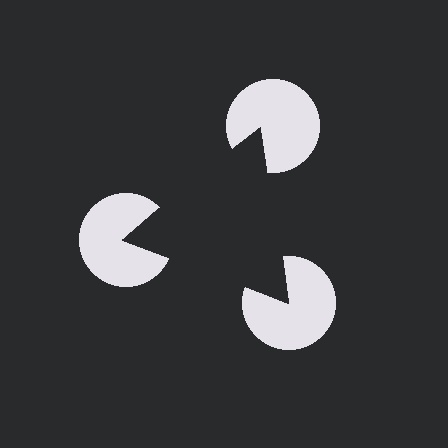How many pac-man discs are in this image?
There are 3 — one at each vertex of the illusory triangle.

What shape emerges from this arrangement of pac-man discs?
An illusory triangle — its edges are inferred from the aligned wedge cuts in the pac-man discs, not physically drawn.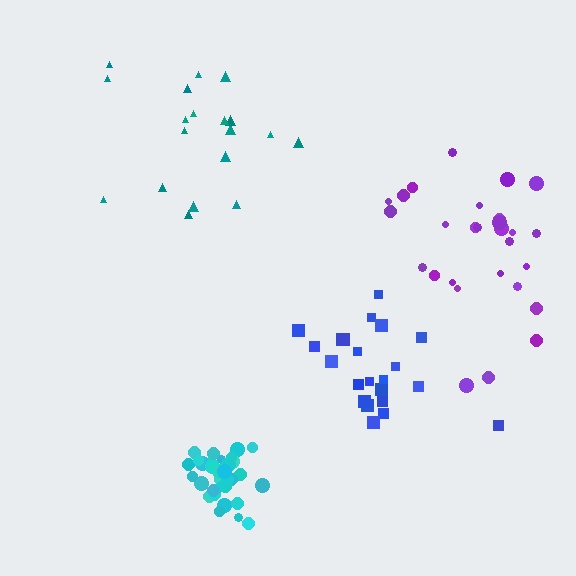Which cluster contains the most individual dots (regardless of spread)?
Cyan (33).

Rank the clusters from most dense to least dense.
cyan, blue, purple, teal.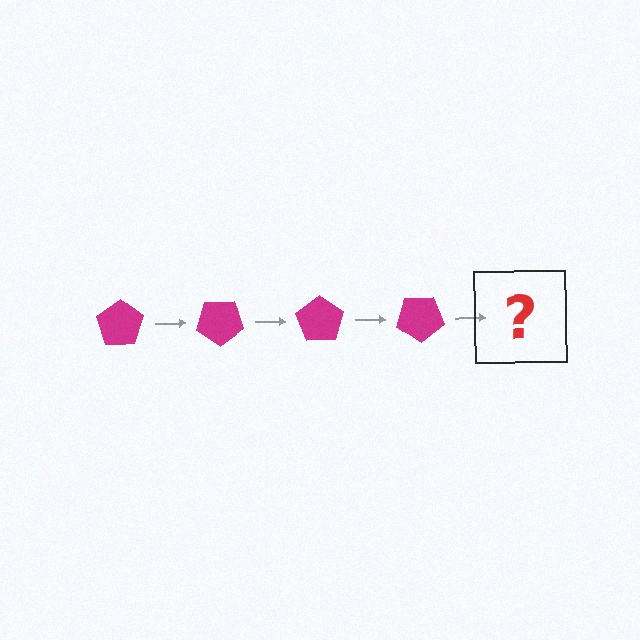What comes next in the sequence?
The next element should be a magenta pentagon rotated 140 degrees.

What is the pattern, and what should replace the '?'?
The pattern is that the pentagon rotates 35 degrees each step. The '?' should be a magenta pentagon rotated 140 degrees.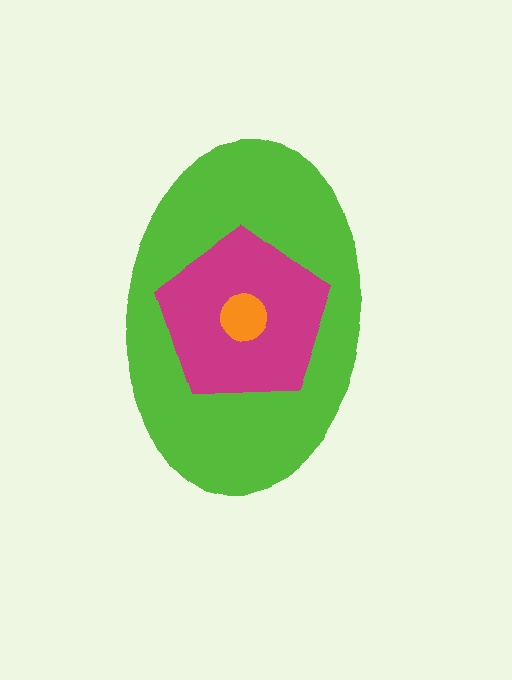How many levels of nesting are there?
3.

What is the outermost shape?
The lime ellipse.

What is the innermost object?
The orange circle.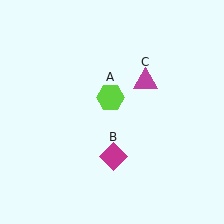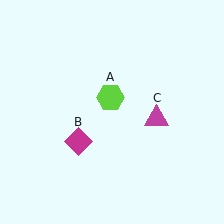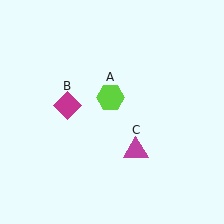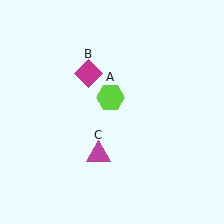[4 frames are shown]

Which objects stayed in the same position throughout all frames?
Lime hexagon (object A) remained stationary.